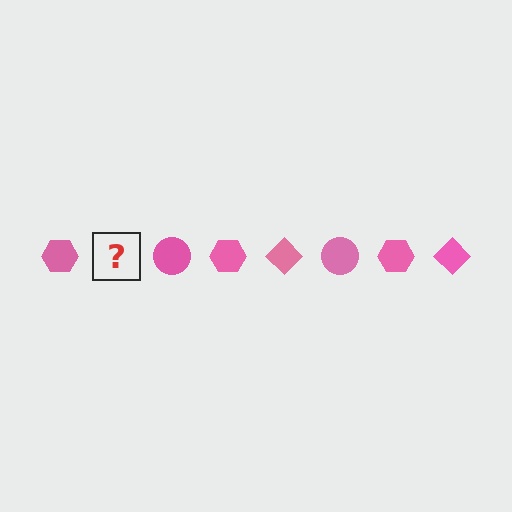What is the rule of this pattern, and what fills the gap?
The rule is that the pattern cycles through hexagon, diamond, circle shapes in pink. The gap should be filled with a pink diamond.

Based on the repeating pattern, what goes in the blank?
The blank should be a pink diamond.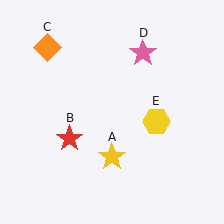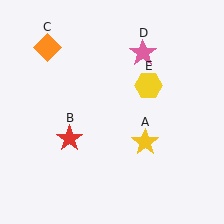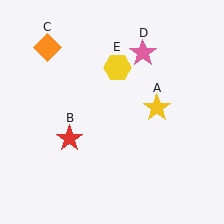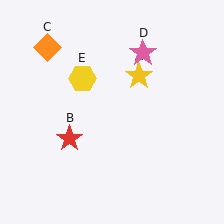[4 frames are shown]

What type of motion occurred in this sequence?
The yellow star (object A), yellow hexagon (object E) rotated counterclockwise around the center of the scene.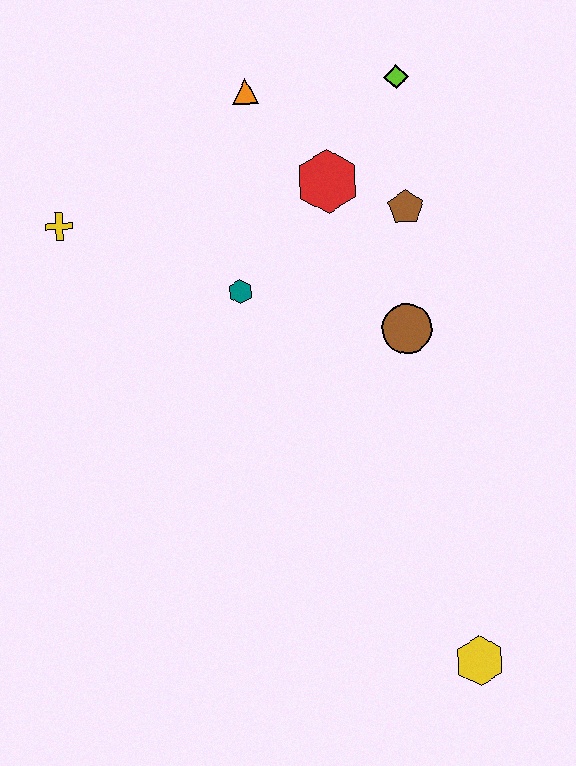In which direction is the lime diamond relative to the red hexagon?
The lime diamond is above the red hexagon.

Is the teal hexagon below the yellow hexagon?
No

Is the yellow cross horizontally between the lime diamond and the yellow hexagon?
No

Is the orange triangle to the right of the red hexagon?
No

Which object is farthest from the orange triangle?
The yellow hexagon is farthest from the orange triangle.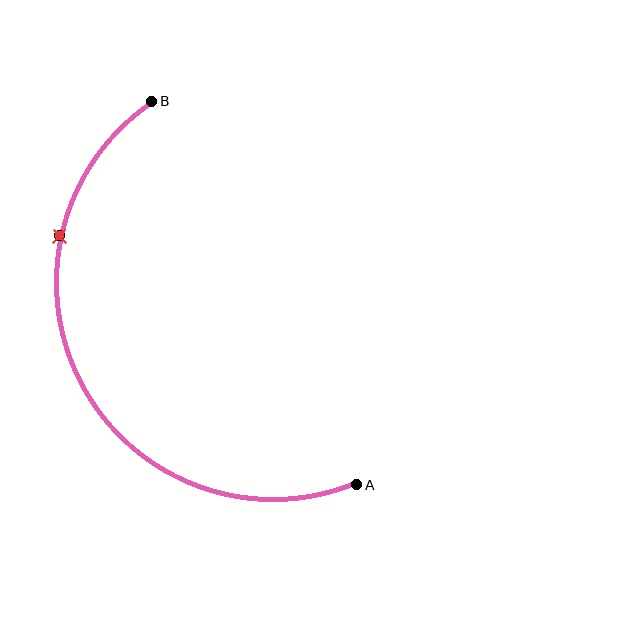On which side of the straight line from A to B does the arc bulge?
The arc bulges to the left of the straight line connecting A and B.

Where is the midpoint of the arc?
The arc midpoint is the point on the curve farthest from the straight line joining A and B. It sits to the left of that line.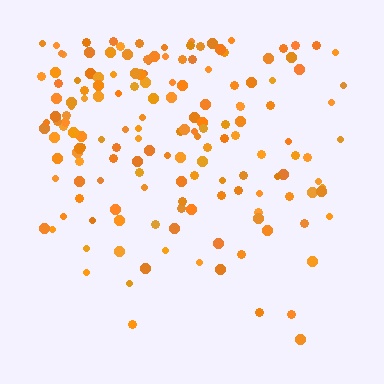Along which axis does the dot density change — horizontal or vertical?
Vertical.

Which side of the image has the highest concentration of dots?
The top.